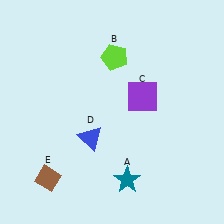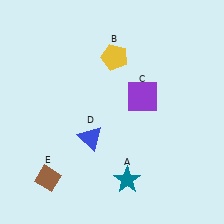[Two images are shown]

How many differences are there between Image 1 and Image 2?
There is 1 difference between the two images.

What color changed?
The pentagon (B) changed from lime in Image 1 to yellow in Image 2.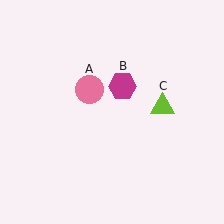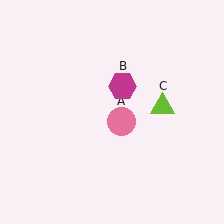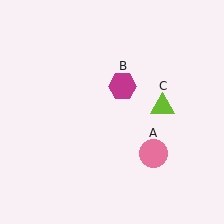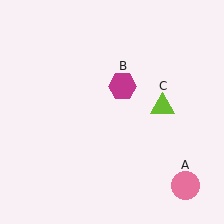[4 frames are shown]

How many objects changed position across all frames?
1 object changed position: pink circle (object A).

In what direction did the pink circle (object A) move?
The pink circle (object A) moved down and to the right.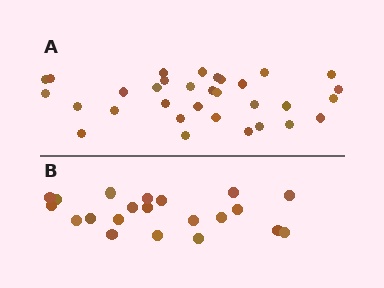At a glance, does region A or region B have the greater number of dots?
Region A (the top region) has more dots.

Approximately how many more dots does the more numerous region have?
Region A has roughly 12 or so more dots than region B.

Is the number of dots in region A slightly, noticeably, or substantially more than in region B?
Region A has substantially more. The ratio is roughly 1.5 to 1.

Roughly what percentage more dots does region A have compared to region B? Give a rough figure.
About 50% more.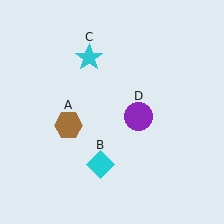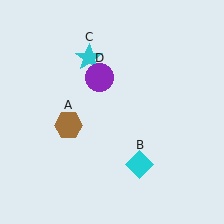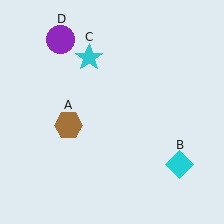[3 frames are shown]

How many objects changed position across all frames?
2 objects changed position: cyan diamond (object B), purple circle (object D).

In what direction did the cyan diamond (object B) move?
The cyan diamond (object B) moved right.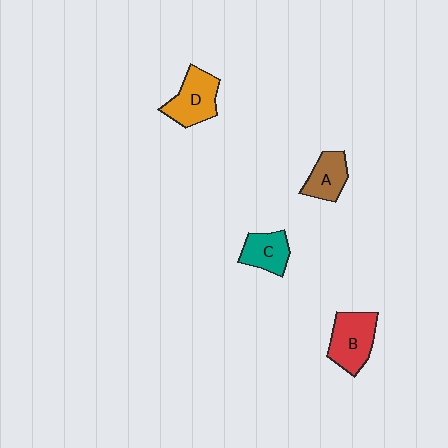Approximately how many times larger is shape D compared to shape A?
Approximately 1.3 times.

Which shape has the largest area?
Shape B (red).